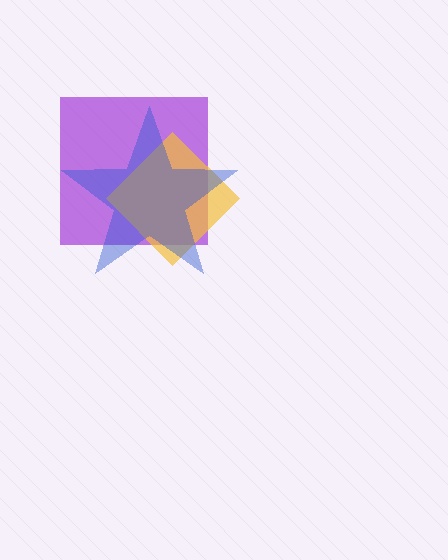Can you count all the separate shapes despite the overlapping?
Yes, there are 3 separate shapes.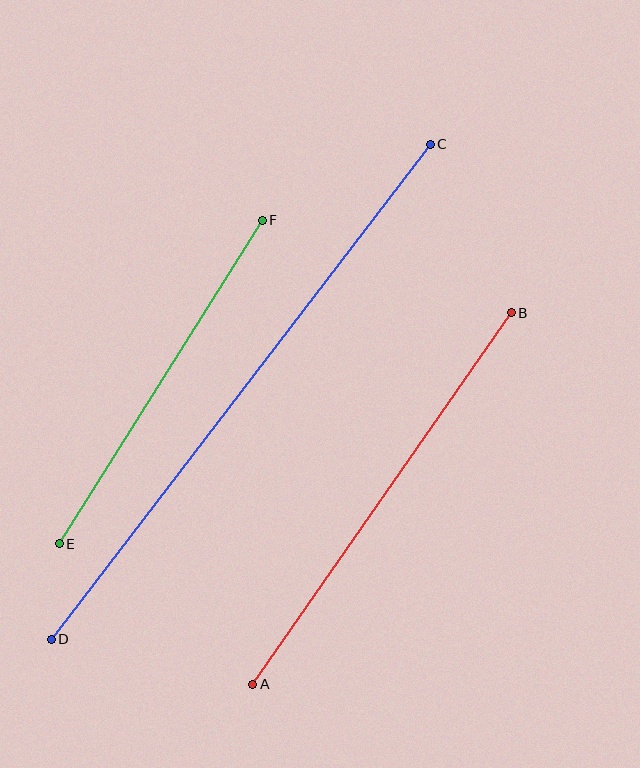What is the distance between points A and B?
The distance is approximately 453 pixels.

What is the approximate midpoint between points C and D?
The midpoint is at approximately (241, 392) pixels.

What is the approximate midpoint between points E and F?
The midpoint is at approximately (161, 382) pixels.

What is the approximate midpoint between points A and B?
The midpoint is at approximately (382, 499) pixels.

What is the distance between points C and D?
The distance is approximately 623 pixels.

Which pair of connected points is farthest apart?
Points C and D are farthest apart.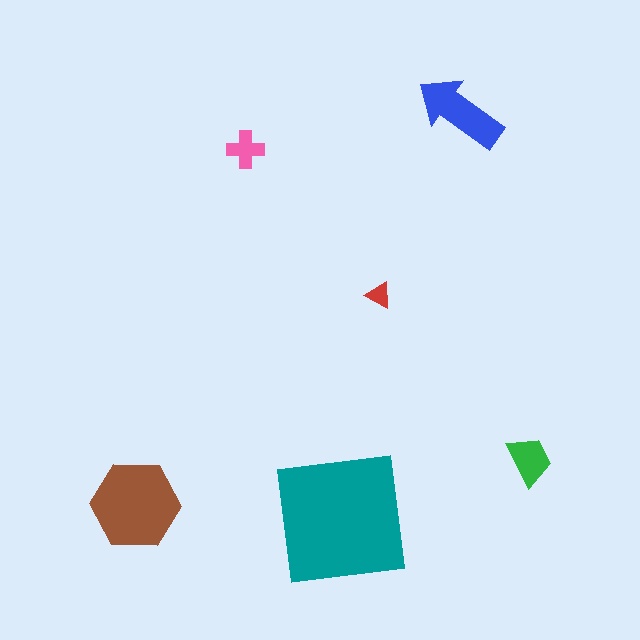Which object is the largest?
The teal square.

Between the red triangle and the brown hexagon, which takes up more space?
The brown hexagon.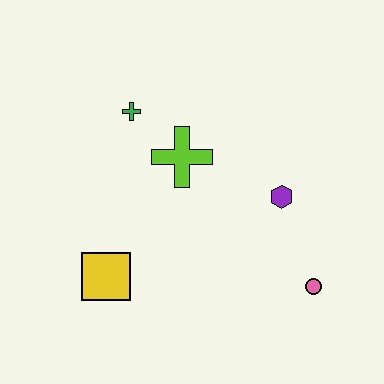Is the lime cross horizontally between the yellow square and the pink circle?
Yes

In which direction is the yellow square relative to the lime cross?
The yellow square is below the lime cross.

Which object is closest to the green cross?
The lime cross is closest to the green cross.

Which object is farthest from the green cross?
The pink circle is farthest from the green cross.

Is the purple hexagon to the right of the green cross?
Yes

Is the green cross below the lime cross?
No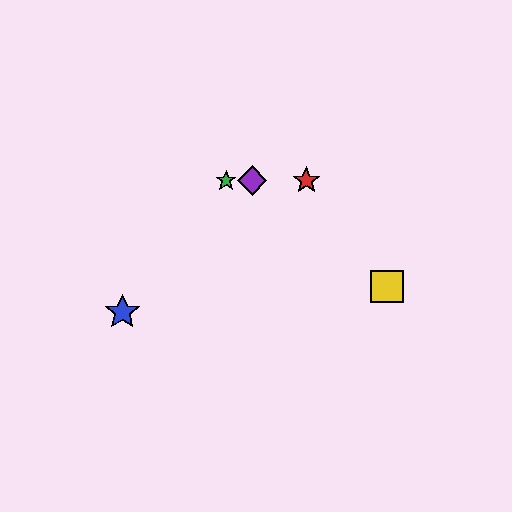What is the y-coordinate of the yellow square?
The yellow square is at y≈287.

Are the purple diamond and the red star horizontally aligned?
Yes, both are at y≈181.